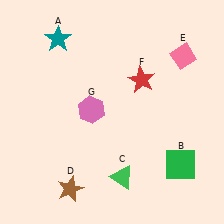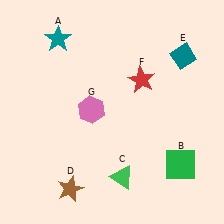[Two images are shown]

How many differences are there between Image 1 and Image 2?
There is 1 difference between the two images.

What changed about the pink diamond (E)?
In Image 1, E is pink. In Image 2, it changed to teal.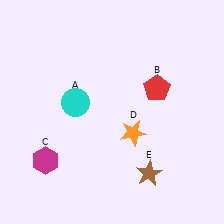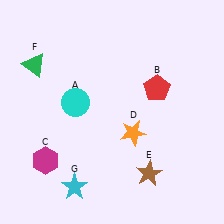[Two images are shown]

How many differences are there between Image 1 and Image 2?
There are 2 differences between the two images.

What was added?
A green triangle (F), a cyan star (G) were added in Image 2.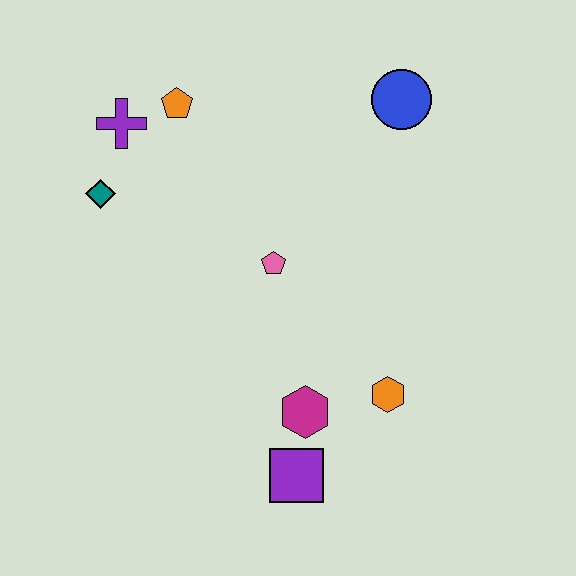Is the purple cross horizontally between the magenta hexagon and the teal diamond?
Yes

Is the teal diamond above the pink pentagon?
Yes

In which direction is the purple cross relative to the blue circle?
The purple cross is to the left of the blue circle.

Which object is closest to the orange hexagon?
The magenta hexagon is closest to the orange hexagon.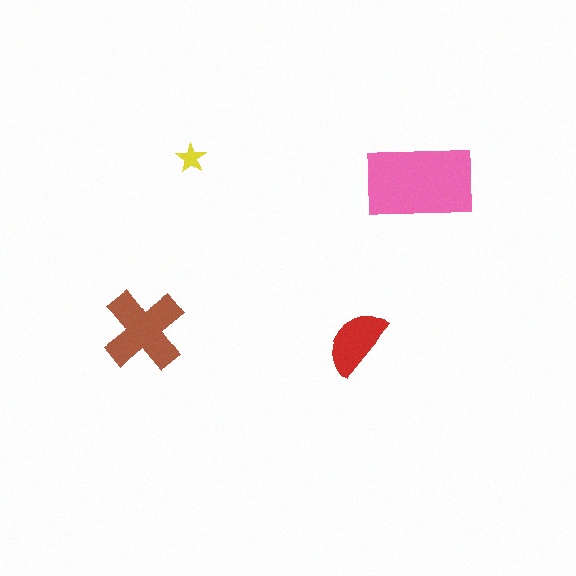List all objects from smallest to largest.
The yellow star, the red semicircle, the brown cross, the pink rectangle.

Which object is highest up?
The yellow star is topmost.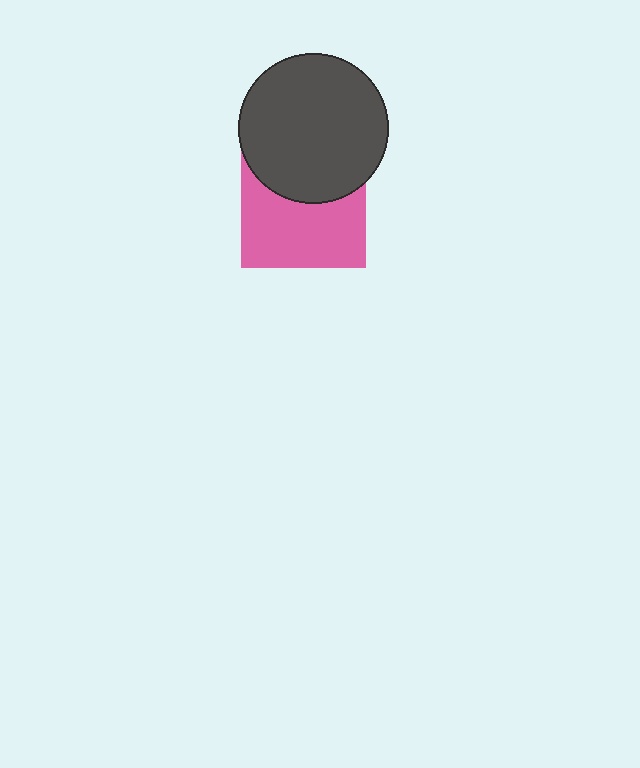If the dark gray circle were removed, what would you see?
You would see the complete pink square.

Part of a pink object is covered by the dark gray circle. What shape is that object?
It is a square.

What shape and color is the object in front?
The object in front is a dark gray circle.